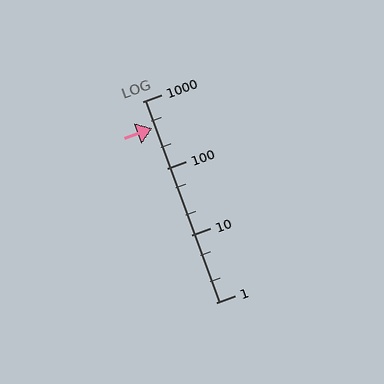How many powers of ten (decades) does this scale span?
The scale spans 3 decades, from 1 to 1000.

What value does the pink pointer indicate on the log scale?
The pointer indicates approximately 400.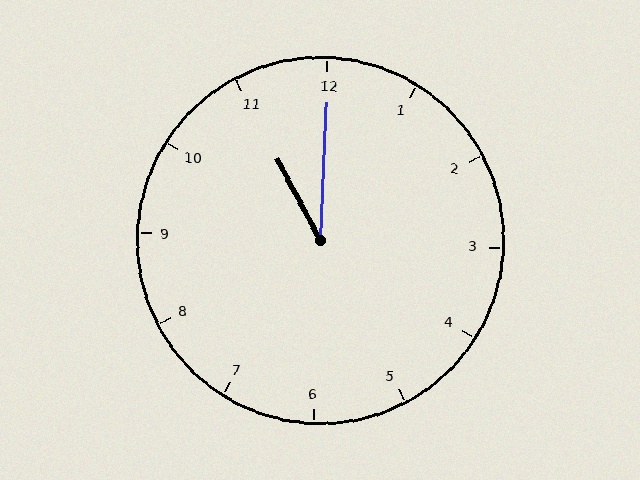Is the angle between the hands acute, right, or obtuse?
It is acute.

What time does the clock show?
11:00.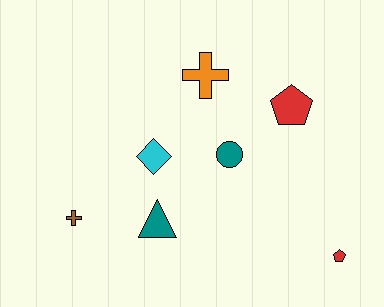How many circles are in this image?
There is 1 circle.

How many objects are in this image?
There are 7 objects.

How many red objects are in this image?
There are 2 red objects.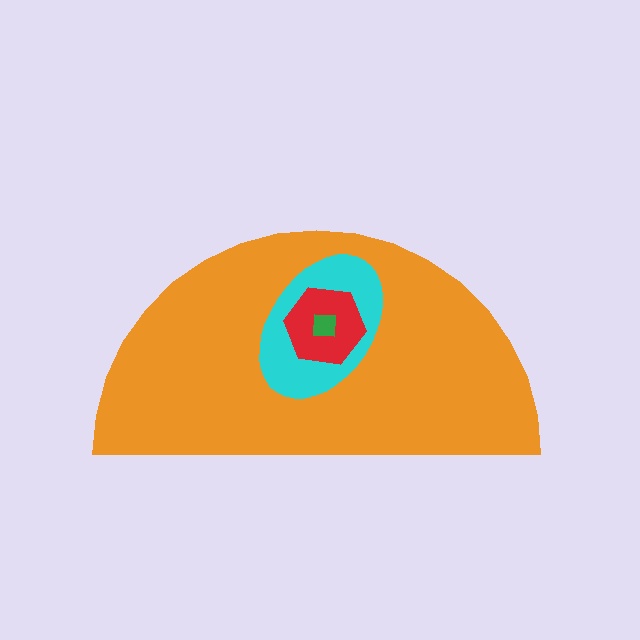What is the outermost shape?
The orange semicircle.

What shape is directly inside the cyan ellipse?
The red hexagon.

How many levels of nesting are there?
4.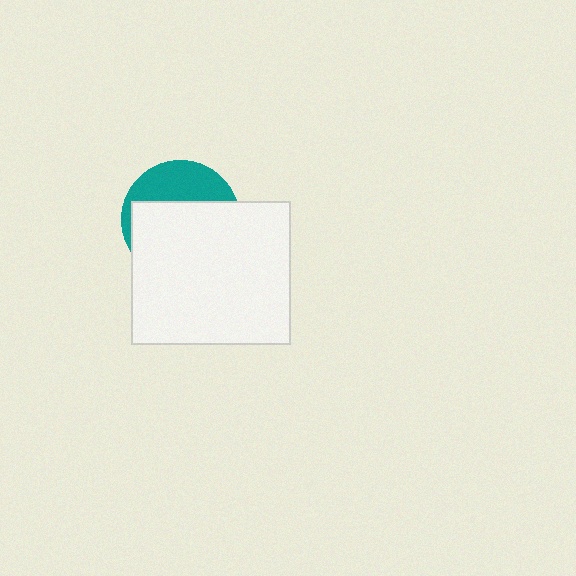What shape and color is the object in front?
The object in front is a white rectangle.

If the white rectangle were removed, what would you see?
You would see the complete teal circle.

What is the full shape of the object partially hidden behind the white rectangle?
The partially hidden object is a teal circle.